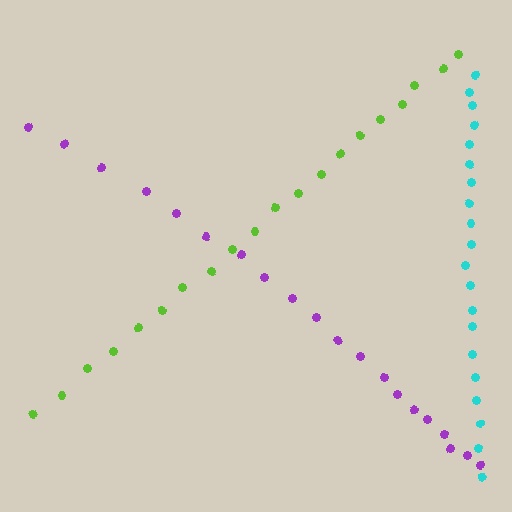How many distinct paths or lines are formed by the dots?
There are 3 distinct paths.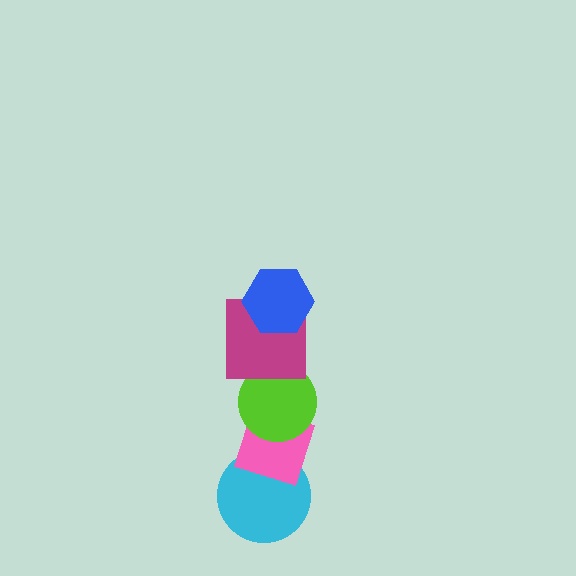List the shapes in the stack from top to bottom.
From top to bottom: the blue hexagon, the magenta square, the lime circle, the pink diamond, the cyan circle.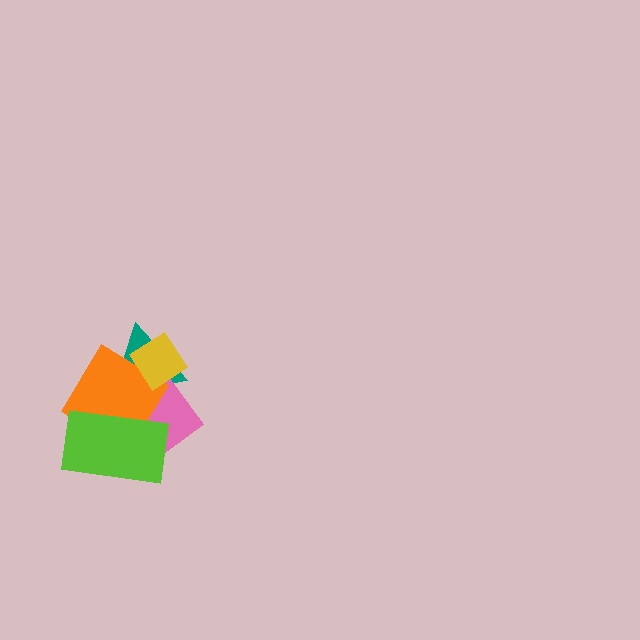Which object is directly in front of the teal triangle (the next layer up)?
The pink diamond is directly in front of the teal triangle.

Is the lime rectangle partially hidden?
No, no other shape covers it.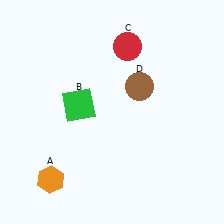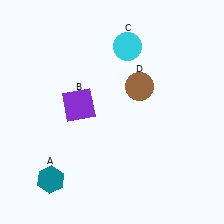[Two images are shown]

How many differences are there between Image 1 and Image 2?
There are 3 differences between the two images.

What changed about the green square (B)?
In Image 1, B is green. In Image 2, it changed to purple.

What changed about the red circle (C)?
In Image 1, C is red. In Image 2, it changed to cyan.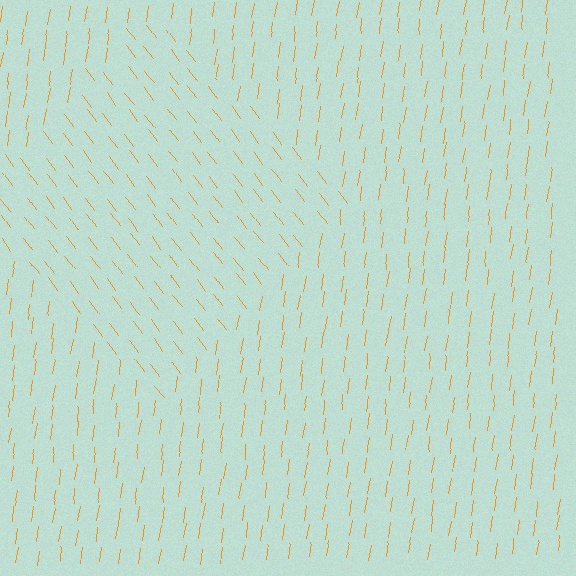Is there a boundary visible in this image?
Yes, there is a texture boundary formed by a change in line orientation.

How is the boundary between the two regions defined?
The boundary is defined purely by a change in line orientation (approximately 45 degrees difference). All lines are the same color and thickness.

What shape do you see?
I see a diamond.